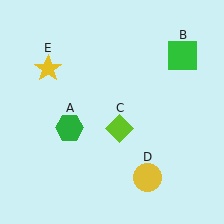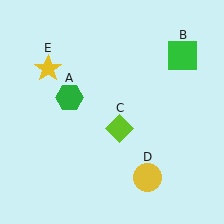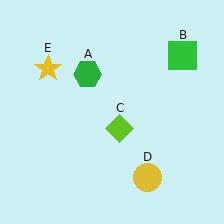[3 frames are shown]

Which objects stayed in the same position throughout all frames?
Green square (object B) and lime diamond (object C) and yellow circle (object D) and yellow star (object E) remained stationary.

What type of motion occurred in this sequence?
The green hexagon (object A) rotated clockwise around the center of the scene.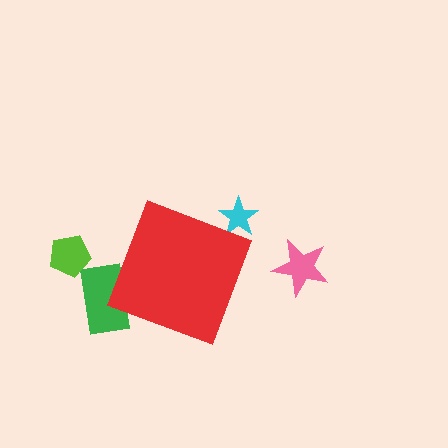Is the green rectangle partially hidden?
Yes, the green rectangle is partially hidden behind the red diamond.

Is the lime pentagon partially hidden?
No, the lime pentagon is fully visible.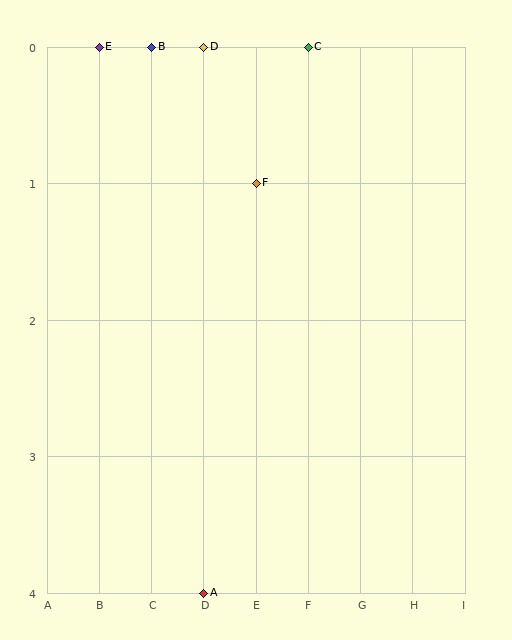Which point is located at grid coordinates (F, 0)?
Point C is at (F, 0).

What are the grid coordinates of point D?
Point D is at grid coordinates (D, 0).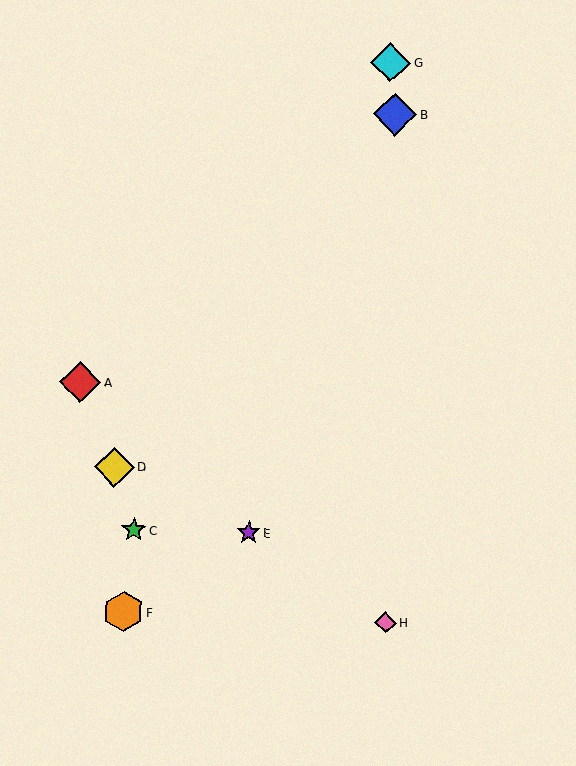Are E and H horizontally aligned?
No, E is at y≈533 and H is at y≈623.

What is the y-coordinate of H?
Object H is at y≈623.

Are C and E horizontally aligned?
Yes, both are at y≈530.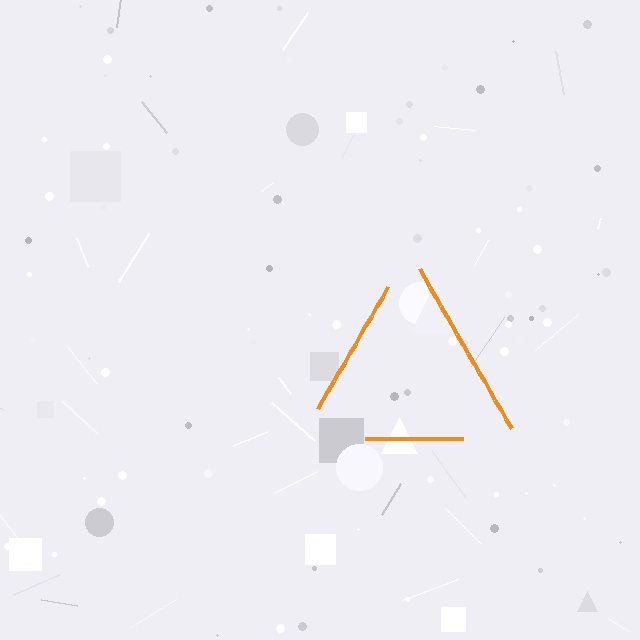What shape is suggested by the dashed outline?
The dashed outline suggests a triangle.